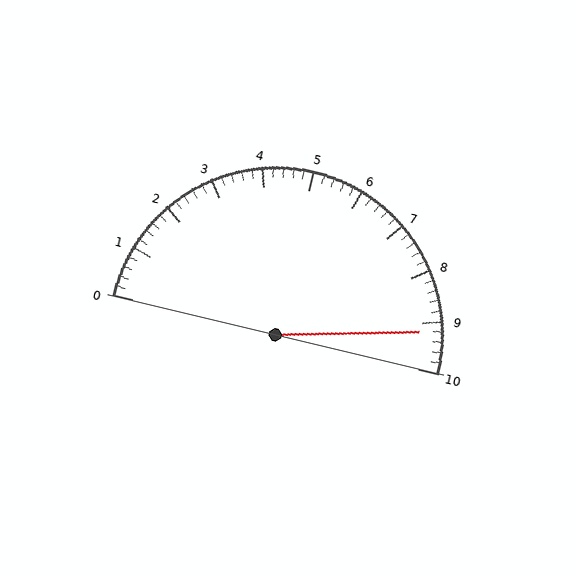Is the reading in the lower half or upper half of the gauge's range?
The reading is in the upper half of the range (0 to 10).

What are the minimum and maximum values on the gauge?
The gauge ranges from 0 to 10.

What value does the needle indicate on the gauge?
The needle indicates approximately 9.2.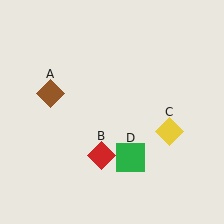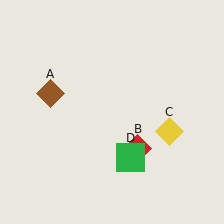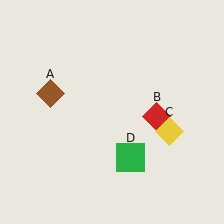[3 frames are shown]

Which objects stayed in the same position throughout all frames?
Brown diamond (object A) and yellow diamond (object C) and green square (object D) remained stationary.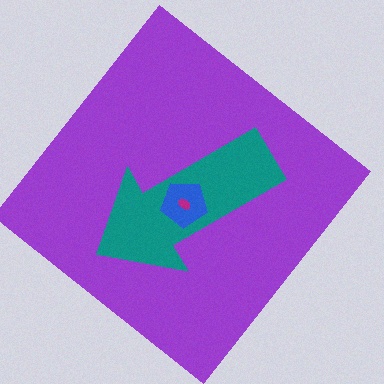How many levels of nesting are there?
4.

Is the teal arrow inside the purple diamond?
Yes.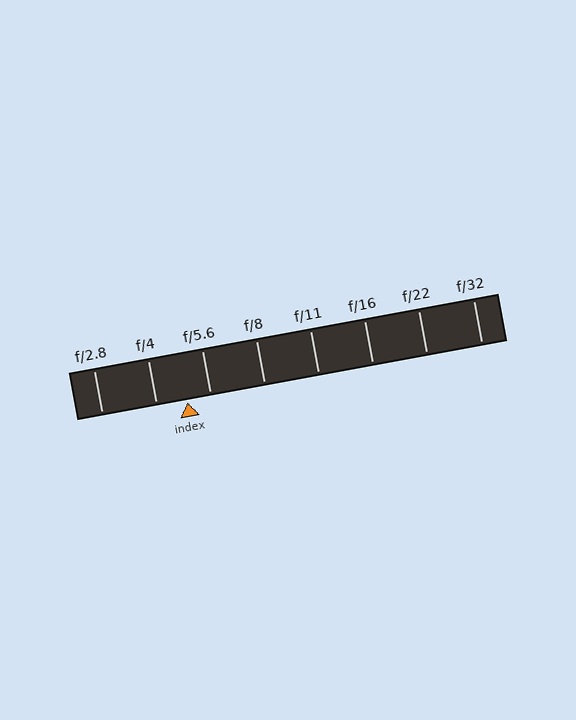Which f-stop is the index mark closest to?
The index mark is closest to f/5.6.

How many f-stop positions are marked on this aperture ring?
There are 8 f-stop positions marked.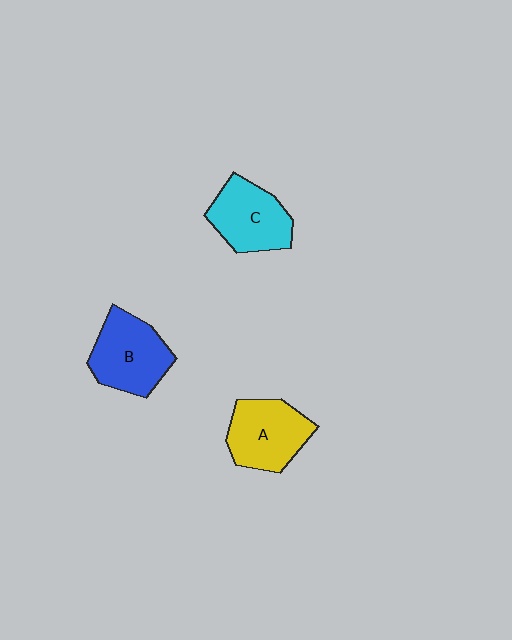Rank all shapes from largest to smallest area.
From largest to smallest: B (blue), A (yellow), C (cyan).